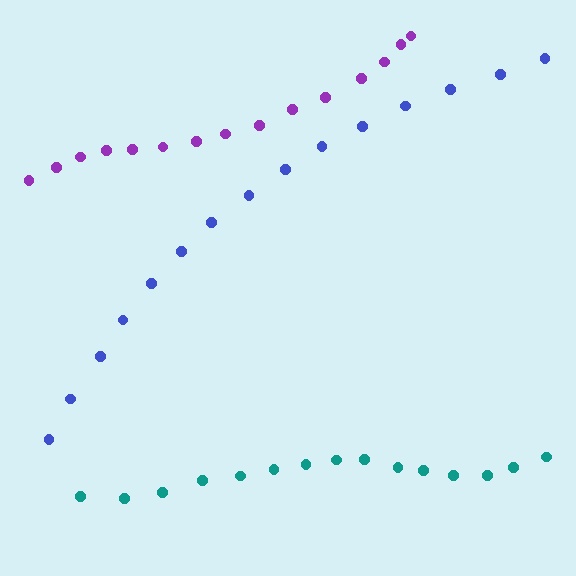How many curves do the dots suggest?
There are 3 distinct paths.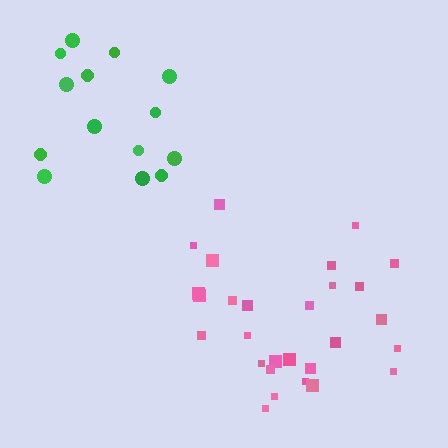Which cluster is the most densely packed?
Pink.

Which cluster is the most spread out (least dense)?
Green.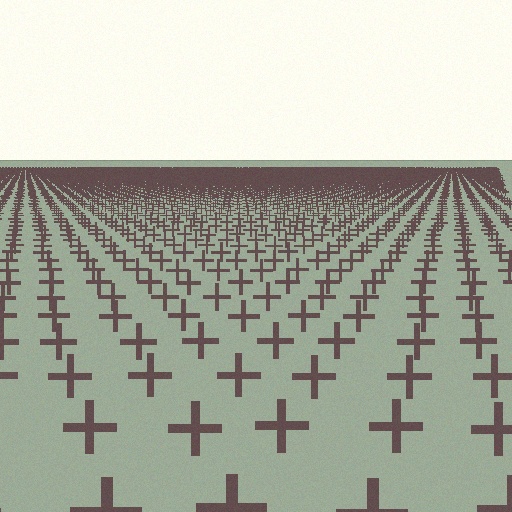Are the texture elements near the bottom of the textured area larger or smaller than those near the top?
Larger. Near the bottom, elements are closer to the viewer and appear at a bigger on-screen size.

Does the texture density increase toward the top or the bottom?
Density increases toward the top.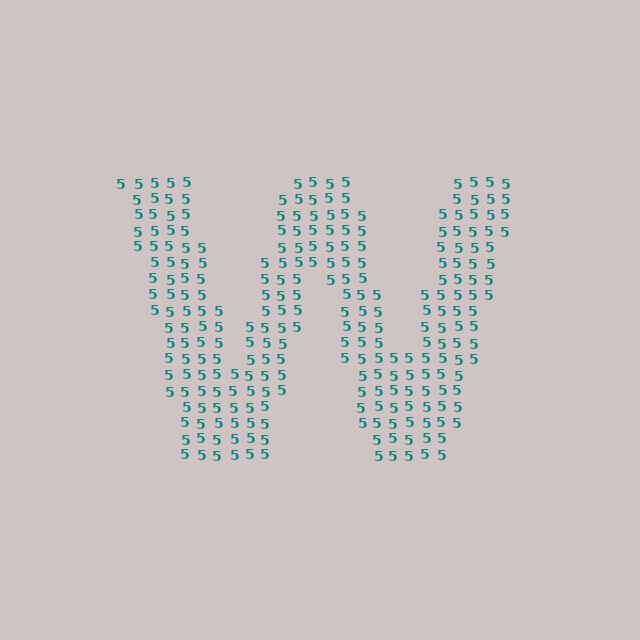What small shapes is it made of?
It is made of small digit 5's.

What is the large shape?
The large shape is the letter W.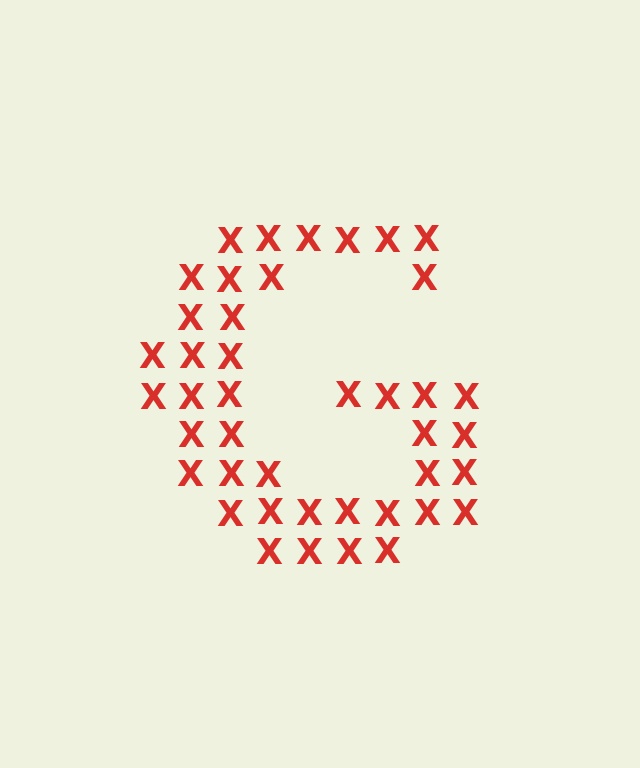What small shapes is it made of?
It is made of small letter X's.